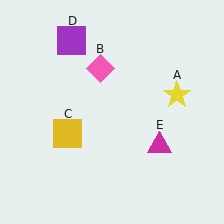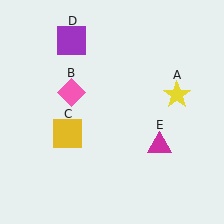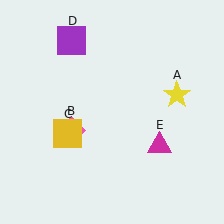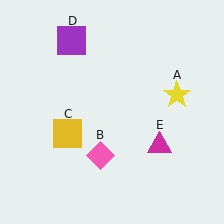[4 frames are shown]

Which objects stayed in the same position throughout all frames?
Yellow star (object A) and yellow square (object C) and purple square (object D) and magenta triangle (object E) remained stationary.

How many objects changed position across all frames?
1 object changed position: pink diamond (object B).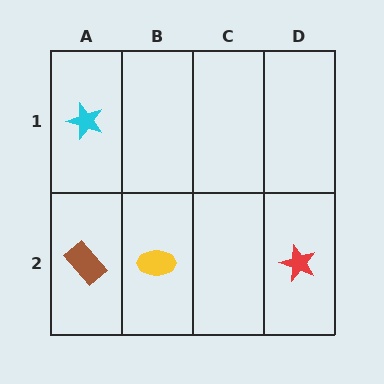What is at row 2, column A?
A brown rectangle.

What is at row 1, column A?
A cyan star.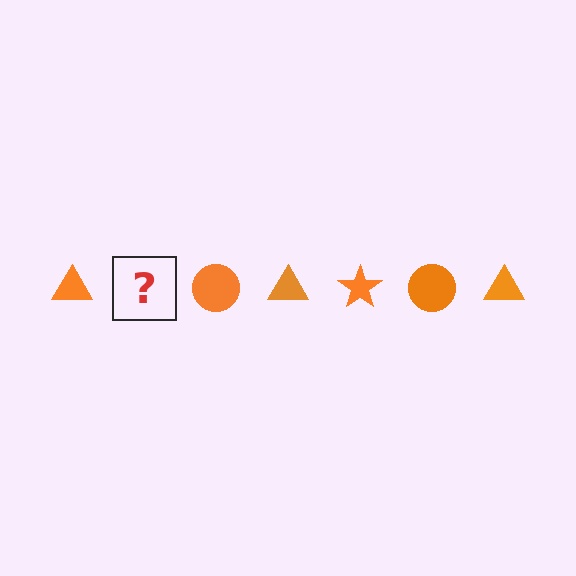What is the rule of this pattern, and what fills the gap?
The rule is that the pattern cycles through triangle, star, circle shapes in orange. The gap should be filled with an orange star.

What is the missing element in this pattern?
The missing element is an orange star.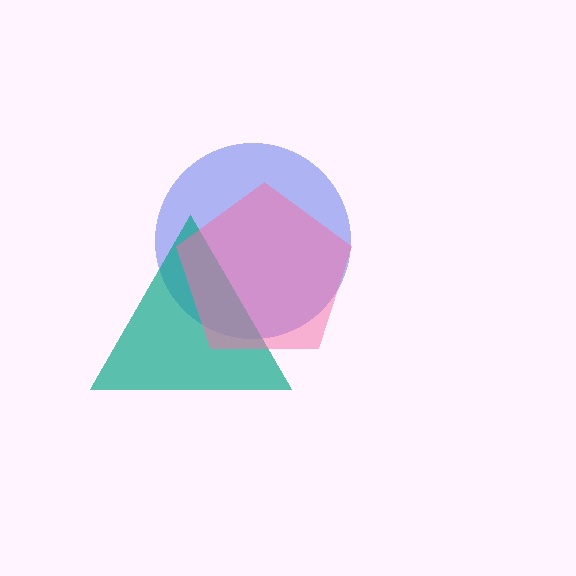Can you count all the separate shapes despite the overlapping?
Yes, there are 3 separate shapes.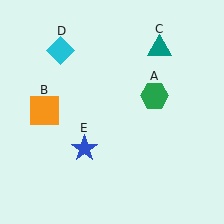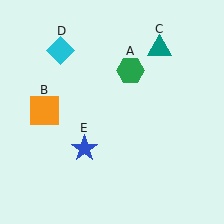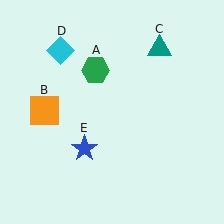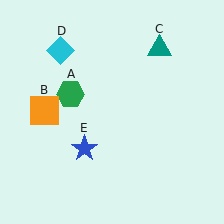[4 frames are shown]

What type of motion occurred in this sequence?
The green hexagon (object A) rotated counterclockwise around the center of the scene.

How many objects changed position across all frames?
1 object changed position: green hexagon (object A).